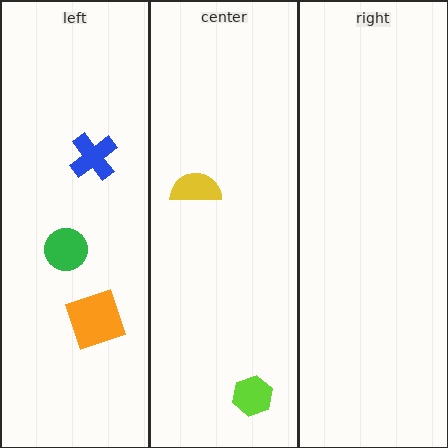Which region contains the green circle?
The left region.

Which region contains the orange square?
The left region.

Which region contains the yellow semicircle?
The center region.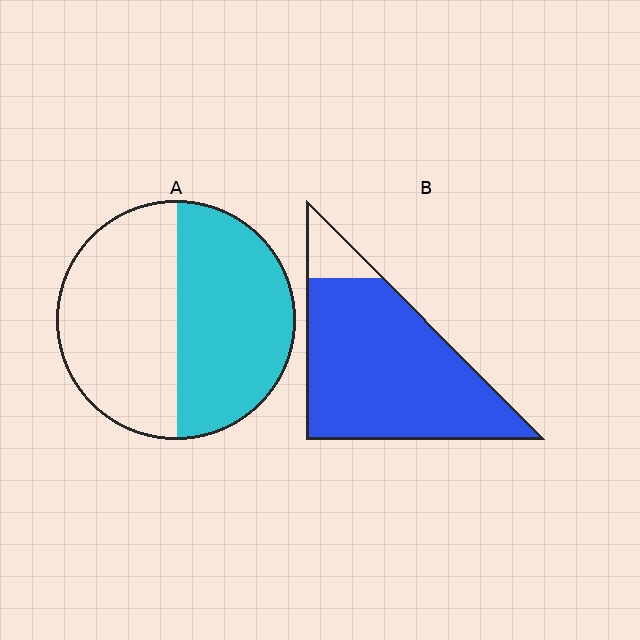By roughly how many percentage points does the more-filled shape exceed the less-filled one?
By roughly 40 percentage points (B over A).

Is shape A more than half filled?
Roughly half.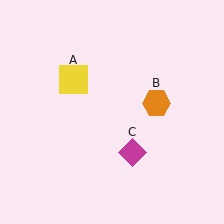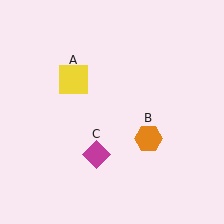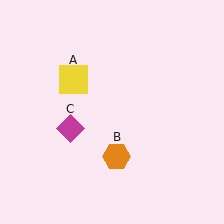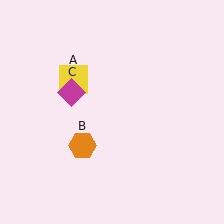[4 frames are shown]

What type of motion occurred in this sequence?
The orange hexagon (object B), magenta diamond (object C) rotated clockwise around the center of the scene.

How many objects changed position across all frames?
2 objects changed position: orange hexagon (object B), magenta diamond (object C).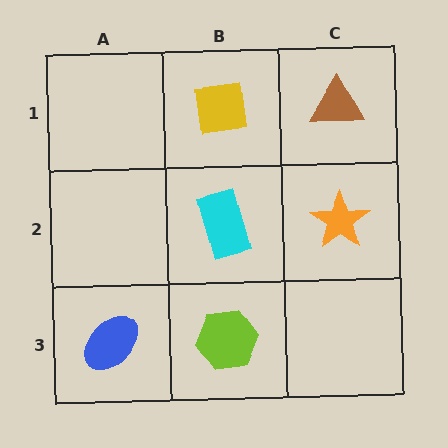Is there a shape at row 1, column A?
No, that cell is empty.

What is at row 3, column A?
A blue ellipse.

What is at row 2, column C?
An orange star.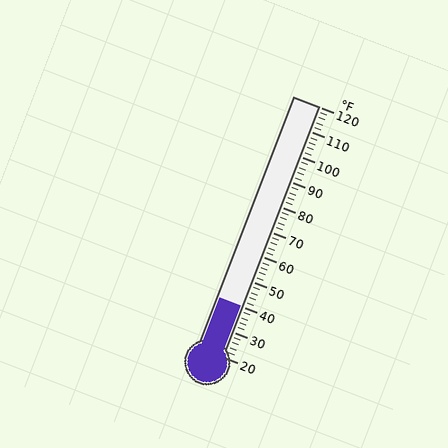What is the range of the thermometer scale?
The thermometer scale ranges from 20°F to 120°F.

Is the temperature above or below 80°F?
The temperature is below 80°F.